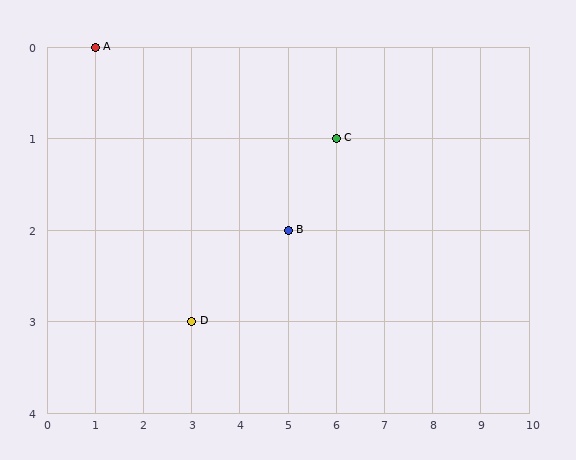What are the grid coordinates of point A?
Point A is at grid coordinates (1, 0).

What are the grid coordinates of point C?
Point C is at grid coordinates (6, 1).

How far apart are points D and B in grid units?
Points D and B are 2 columns and 1 row apart (about 2.2 grid units diagonally).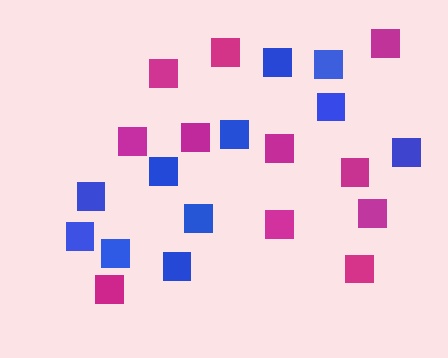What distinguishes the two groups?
There are 2 groups: one group of magenta squares (11) and one group of blue squares (11).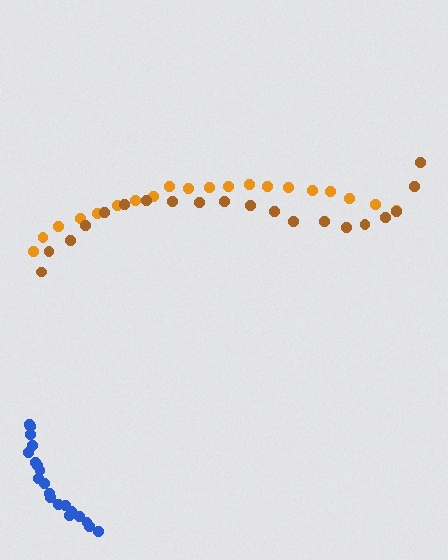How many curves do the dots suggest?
There are 3 distinct paths.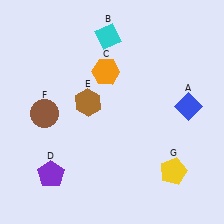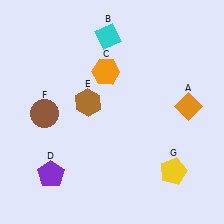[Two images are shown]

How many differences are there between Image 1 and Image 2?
There is 1 difference between the two images.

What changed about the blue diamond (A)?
In Image 1, A is blue. In Image 2, it changed to orange.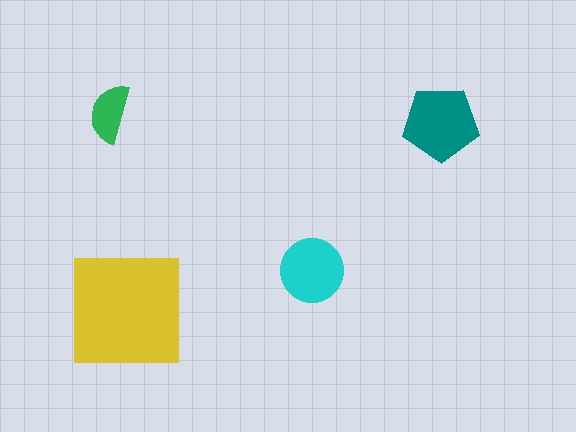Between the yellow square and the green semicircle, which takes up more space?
The yellow square.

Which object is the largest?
The yellow square.